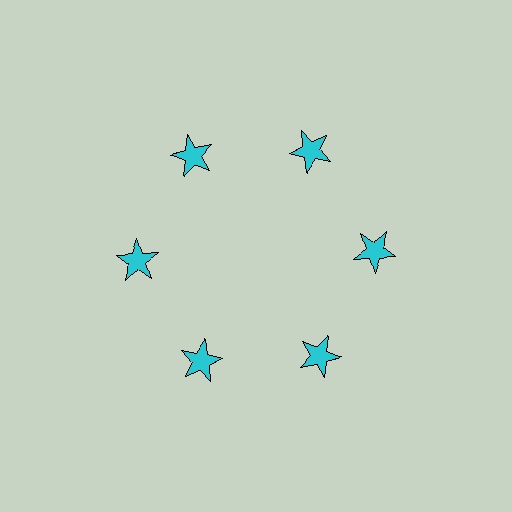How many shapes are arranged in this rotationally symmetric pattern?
There are 6 shapes, arranged in 6 groups of 1.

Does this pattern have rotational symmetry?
Yes, this pattern has 6-fold rotational symmetry. It looks the same after rotating 60 degrees around the center.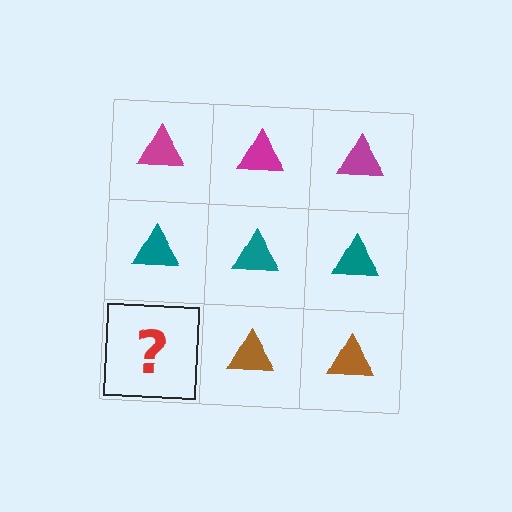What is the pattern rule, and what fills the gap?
The rule is that each row has a consistent color. The gap should be filled with a brown triangle.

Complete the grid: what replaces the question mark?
The question mark should be replaced with a brown triangle.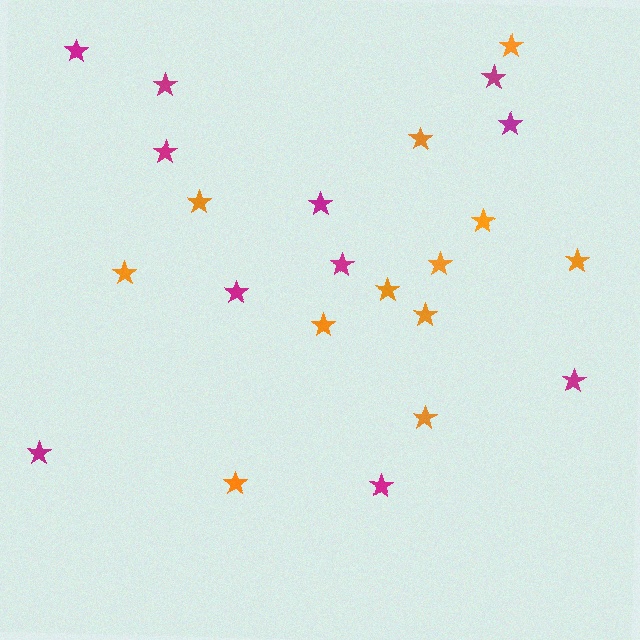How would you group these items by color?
There are 2 groups: one group of magenta stars (11) and one group of orange stars (12).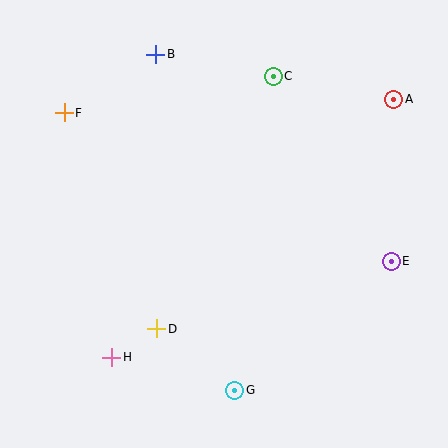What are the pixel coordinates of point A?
Point A is at (394, 99).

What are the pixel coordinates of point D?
Point D is at (157, 329).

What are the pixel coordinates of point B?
Point B is at (156, 54).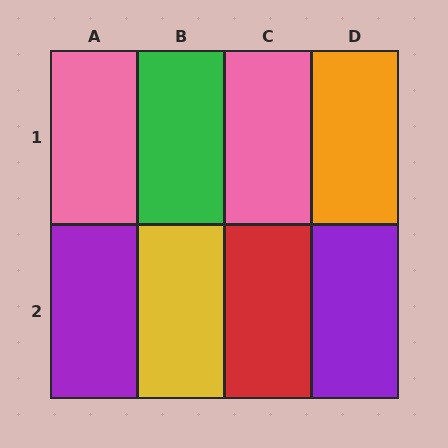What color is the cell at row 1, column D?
Orange.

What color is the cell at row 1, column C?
Pink.